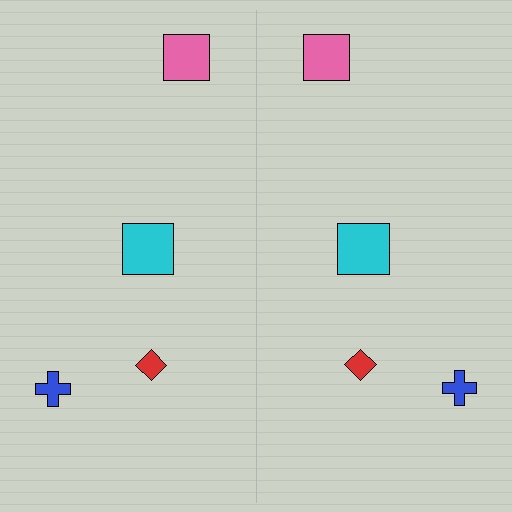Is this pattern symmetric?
Yes, this pattern has bilateral (reflection) symmetry.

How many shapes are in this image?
There are 8 shapes in this image.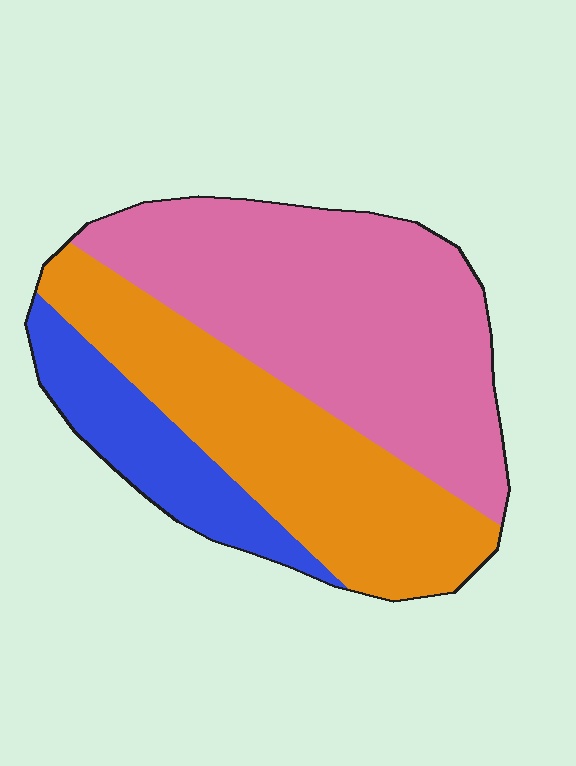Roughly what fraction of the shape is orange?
Orange takes up about three eighths (3/8) of the shape.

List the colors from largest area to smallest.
From largest to smallest: pink, orange, blue.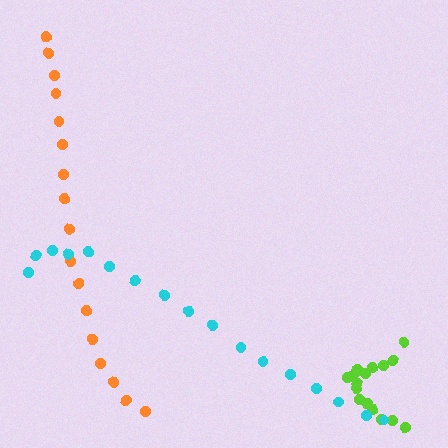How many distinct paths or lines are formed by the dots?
There are 3 distinct paths.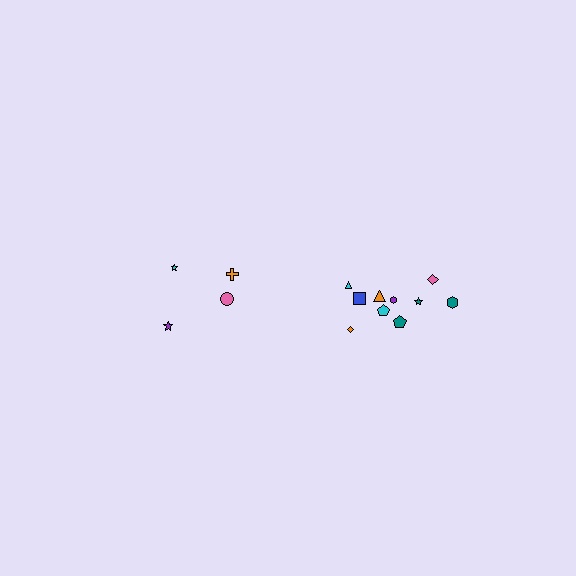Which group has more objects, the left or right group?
The right group.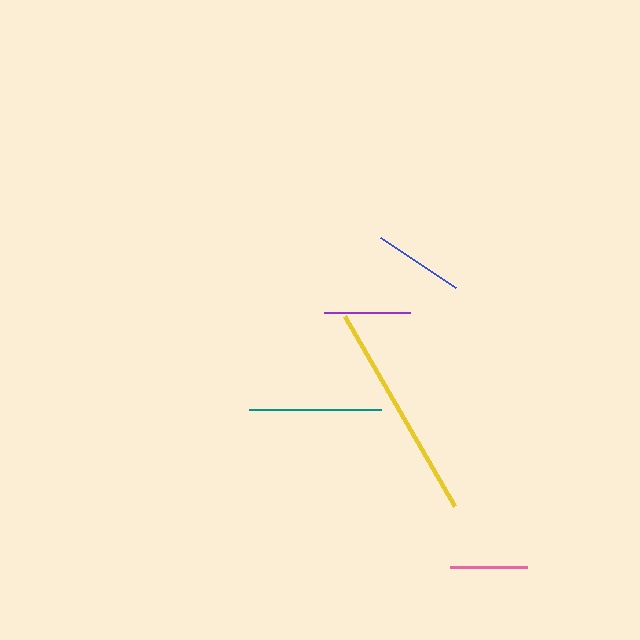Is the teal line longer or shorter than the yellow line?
The yellow line is longer than the teal line.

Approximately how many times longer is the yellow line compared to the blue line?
The yellow line is approximately 2.4 times the length of the blue line.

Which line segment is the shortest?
The pink line is the shortest at approximately 76 pixels.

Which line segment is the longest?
The yellow line is the longest at approximately 219 pixels.